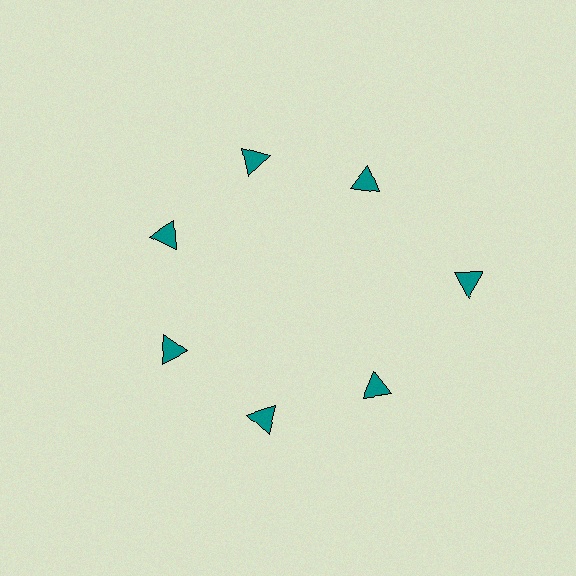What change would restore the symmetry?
The symmetry would be restored by moving it inward, back onto the ring so that all 7 triangles sit at equal angles and equal distance from the center.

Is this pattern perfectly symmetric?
No. The 7 teal triangles are arranged in a ring, but one element near the 3 o'clock position is pushed outward from the center, breaking the 7-fold rotational symmetry.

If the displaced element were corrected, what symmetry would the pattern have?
It would have 7-fold rotational symmetry — the pattern would map onto itself every 51 degrees.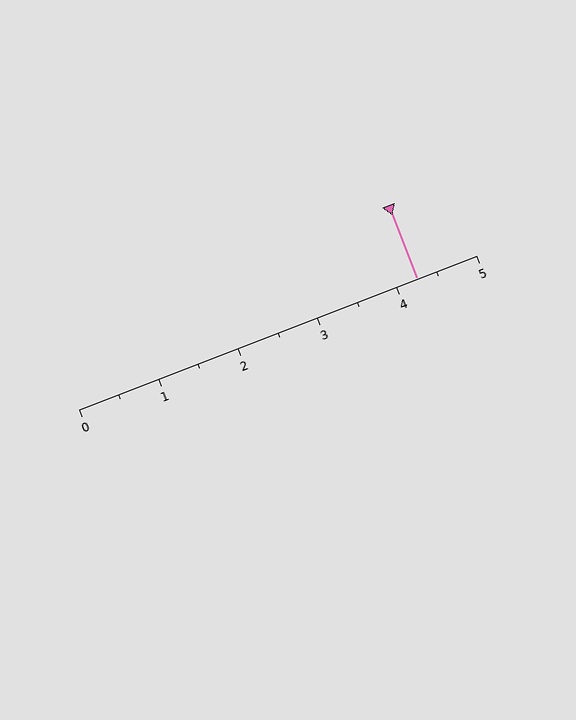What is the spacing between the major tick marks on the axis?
The major ticks are spaced 1 apart.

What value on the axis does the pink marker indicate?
The marker indicates approximately 4.2.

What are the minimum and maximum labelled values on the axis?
The axis runs from 0 to 5.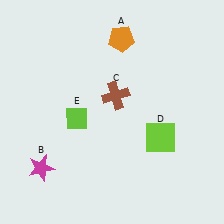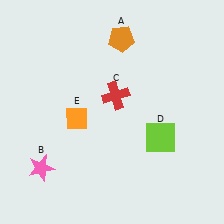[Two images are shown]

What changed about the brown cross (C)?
In Image 1, C is brown. In Image 2, it changed to red.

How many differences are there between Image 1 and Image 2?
There are 3 differences between the two images.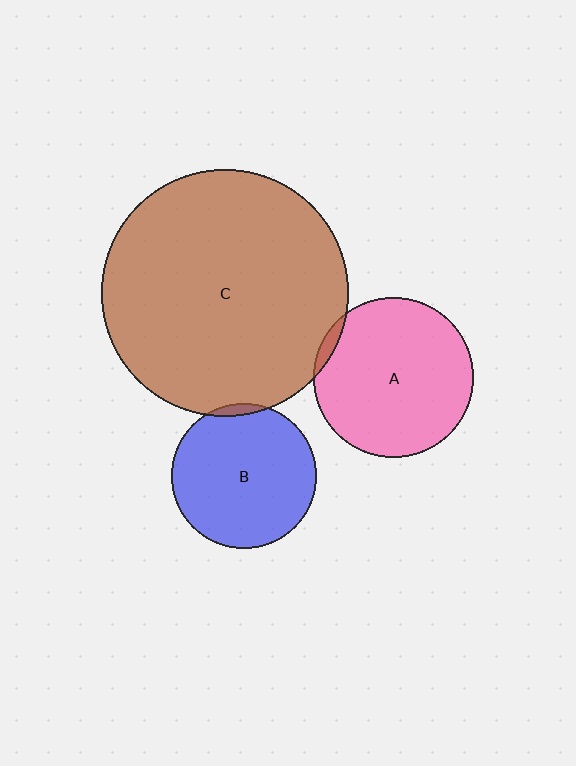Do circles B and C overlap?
Yes.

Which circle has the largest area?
Circle C (brown).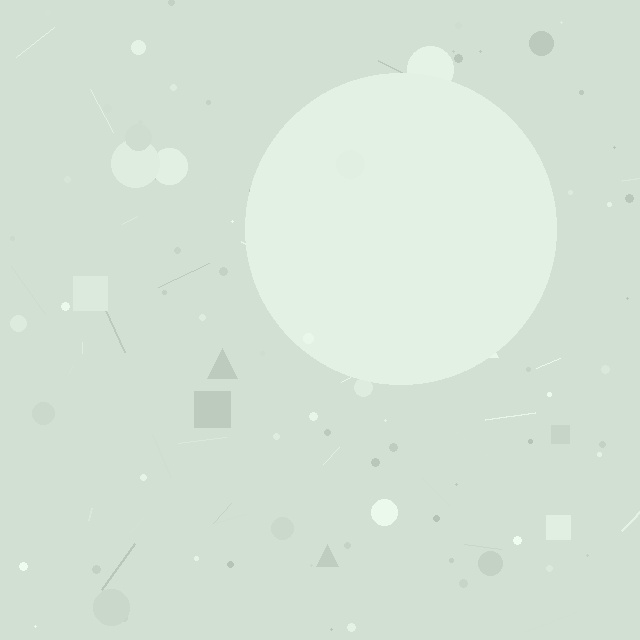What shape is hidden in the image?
A circle is hidden in the image.